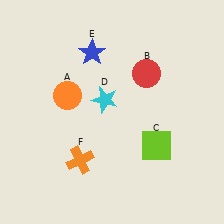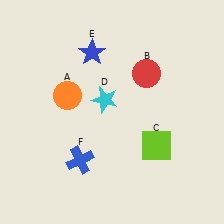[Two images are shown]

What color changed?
The cross (F) changed from orange in Image 1 to blue in Image 2.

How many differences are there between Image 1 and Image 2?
There is 1 difference between the two images.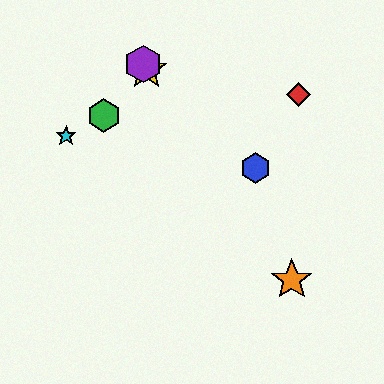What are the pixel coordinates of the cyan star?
The cyan star is at (66, 136).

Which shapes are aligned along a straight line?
The yellow star, the purple hexagon, the orange star are aligned along a straight line.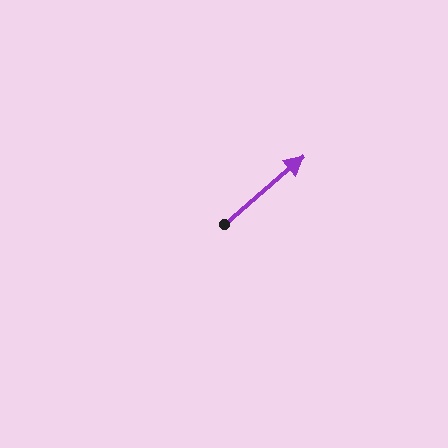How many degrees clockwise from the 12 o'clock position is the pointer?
Approximately 49 degrees.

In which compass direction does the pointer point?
Northeast.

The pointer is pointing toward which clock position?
Roughly 2 o'clock.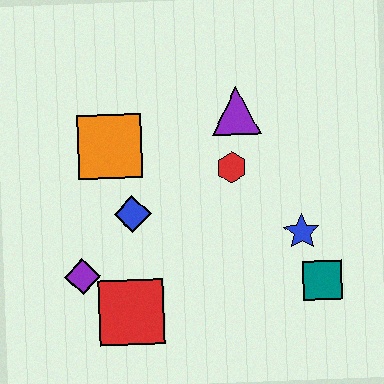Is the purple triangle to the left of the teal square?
Yes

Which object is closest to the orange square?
The blue diamond is closest to the orange square.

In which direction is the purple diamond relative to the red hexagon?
The purple diamond is to the left of the red hexagon.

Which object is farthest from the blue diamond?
The teal square is farthest from the blue diamond.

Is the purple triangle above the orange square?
Yes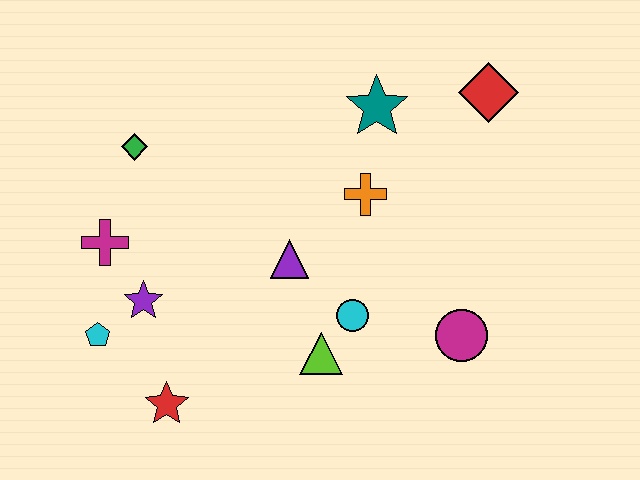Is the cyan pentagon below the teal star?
Yes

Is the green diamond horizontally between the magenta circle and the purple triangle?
No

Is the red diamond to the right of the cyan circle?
Yes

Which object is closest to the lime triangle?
The cyan circle is closest to the lime triangle.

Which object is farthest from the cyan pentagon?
The red diamond is farthest from the cyan pentagon.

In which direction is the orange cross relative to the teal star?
The orange cross is below the teal star.